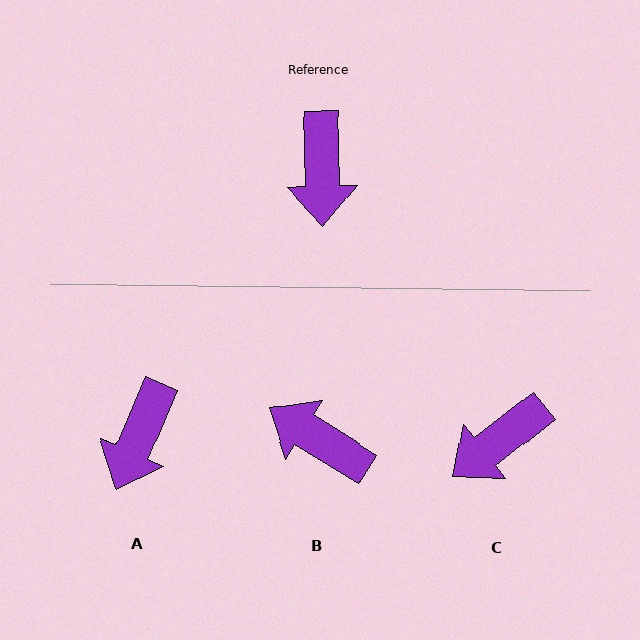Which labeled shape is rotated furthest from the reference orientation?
B, about 123 degrees away.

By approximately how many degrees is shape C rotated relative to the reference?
Approximately 53 degrees clockwise.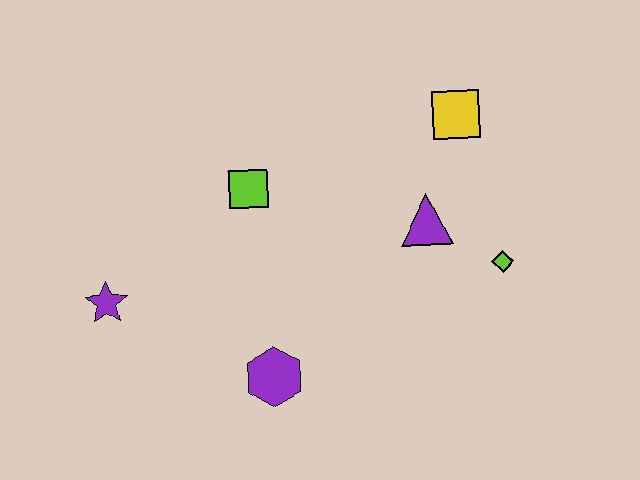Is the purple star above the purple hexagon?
Yes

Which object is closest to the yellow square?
The purple triangle is closest to the yellow square.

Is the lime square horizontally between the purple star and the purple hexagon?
Yes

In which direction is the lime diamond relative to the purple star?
The lime diamond is to the right of the purple star.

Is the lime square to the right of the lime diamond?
No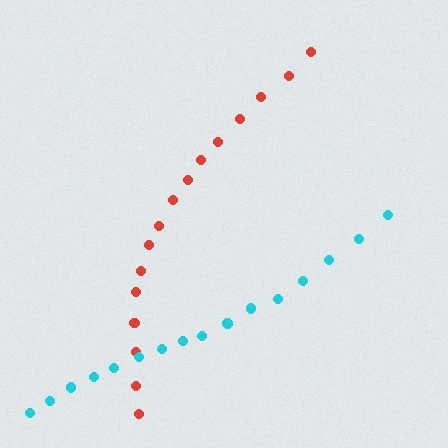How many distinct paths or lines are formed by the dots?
There are 2 distinct paths.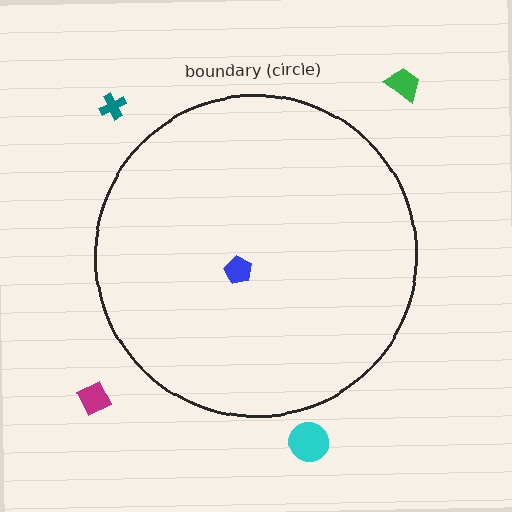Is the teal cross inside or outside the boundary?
Outside.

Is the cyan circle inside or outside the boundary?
Outside.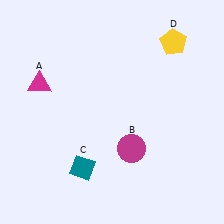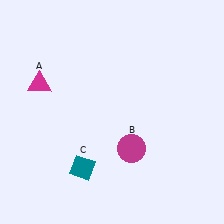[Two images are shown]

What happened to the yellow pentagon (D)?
The yellow pentagon (D) was removed in Image 2. It was in the top-right area of Image 1.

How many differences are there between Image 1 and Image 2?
There is 1 difference between the two images.